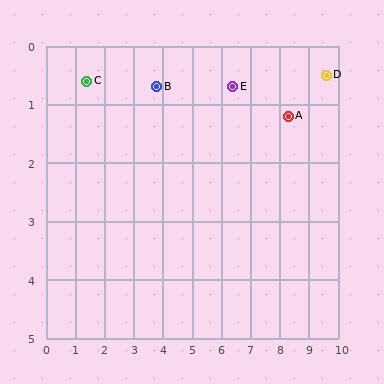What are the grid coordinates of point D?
Point D is at approximately (9.6, 0.5).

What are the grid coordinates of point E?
Point E is at approximately (6.4, 0.7).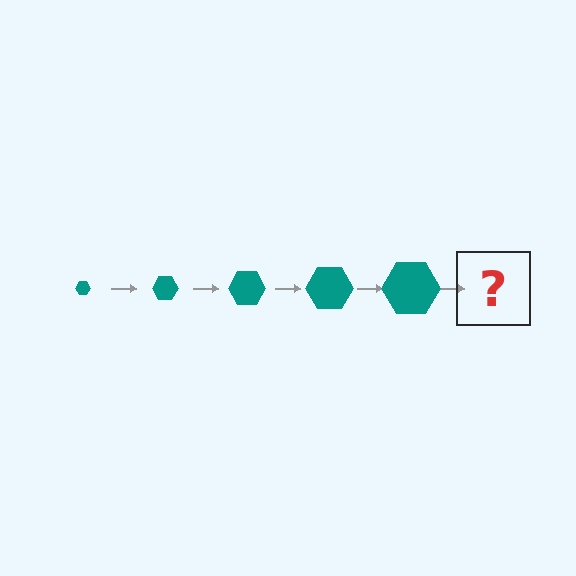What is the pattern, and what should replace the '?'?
The pattern is that the hexagon gets progressively larger each step. The '?' should be a teal hexagon, larger than the previous one.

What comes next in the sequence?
The next element should be a teal hexagon, larger than the previous one.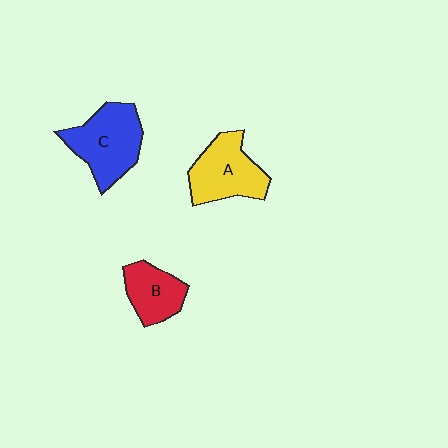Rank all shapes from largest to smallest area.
From largest to smallest: C (blue), A (yellow), B (red).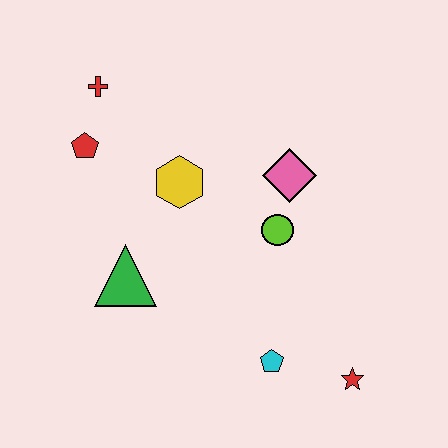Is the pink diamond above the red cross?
No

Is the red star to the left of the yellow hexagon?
No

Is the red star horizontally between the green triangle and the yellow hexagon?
No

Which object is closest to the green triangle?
The yellow hexagon is closest to the green triangle.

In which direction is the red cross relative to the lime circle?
The red cross is to the left of the lime circle.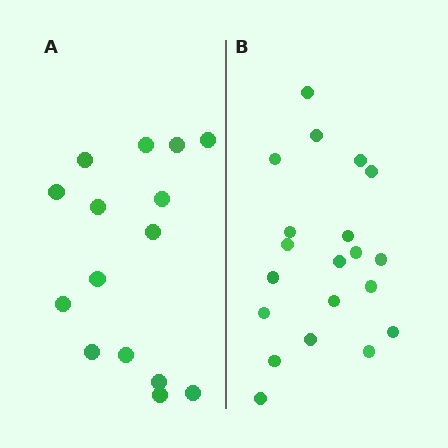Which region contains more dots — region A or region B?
Region B (the right region) has more dots.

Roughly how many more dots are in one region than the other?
Region B has about 5 more dots than region A.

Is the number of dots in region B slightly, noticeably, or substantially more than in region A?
Region B has noticeably more, but not dramatically so. The ratio is roughly 1.3 to 1.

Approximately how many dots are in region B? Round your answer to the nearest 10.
About 20 dots.